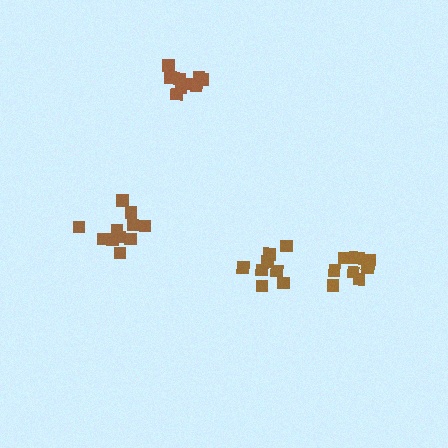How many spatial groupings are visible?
There are 4 spatial groupings.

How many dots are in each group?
Group 1: 11 dots, Group 2: 11 dots, Group 3: 8 dots, Group 4: 9 dots (39 total).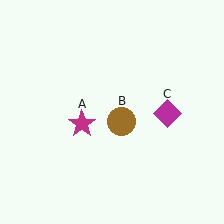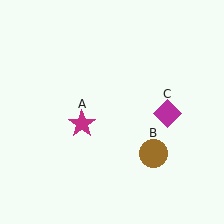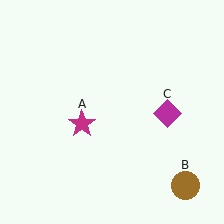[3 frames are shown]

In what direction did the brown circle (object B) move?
The brown circle (object B) moved down and to the right.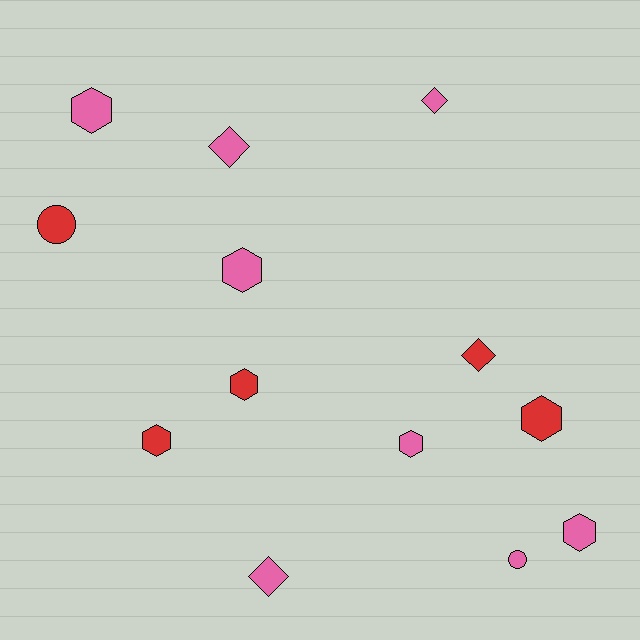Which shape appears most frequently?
Hexagon, with 7 objects.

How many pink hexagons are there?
There are 4 pink hexagons.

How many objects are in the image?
There are 13 objects.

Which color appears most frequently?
Pink, with 8 objects.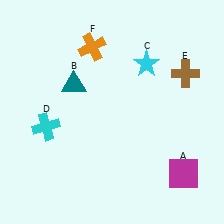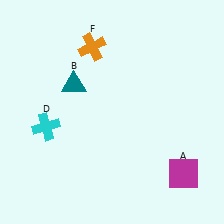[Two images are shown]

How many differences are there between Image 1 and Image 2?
There are 2 differences between the two images.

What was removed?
The cyan star (C), the brown cross (E) were removed in Image 2.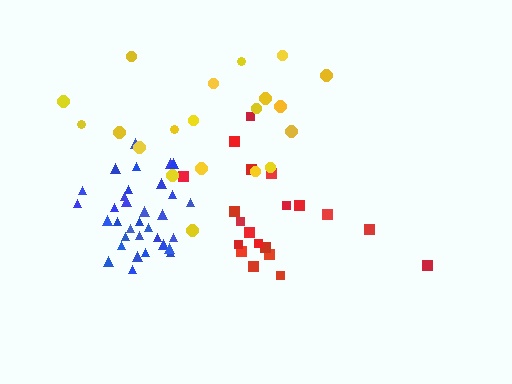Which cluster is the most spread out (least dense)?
Yellow.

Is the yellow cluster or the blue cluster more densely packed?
Blue.